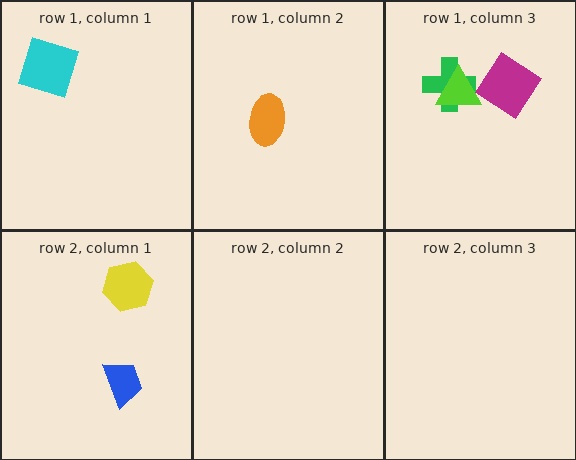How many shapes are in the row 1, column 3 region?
3.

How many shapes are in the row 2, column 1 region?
2.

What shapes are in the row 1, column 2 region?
The orange ellipse.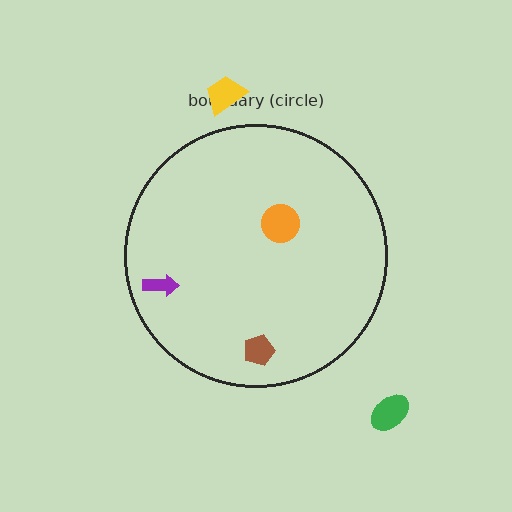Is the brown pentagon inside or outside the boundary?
Inside.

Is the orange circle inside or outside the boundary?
Inside.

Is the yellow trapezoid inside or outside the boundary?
Outside.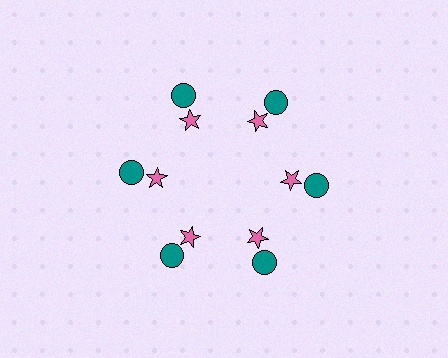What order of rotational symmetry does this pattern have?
This pattern has 6-fold rotational symmetry.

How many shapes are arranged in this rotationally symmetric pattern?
There are 12 shapes, arranged in 6 groups of 2.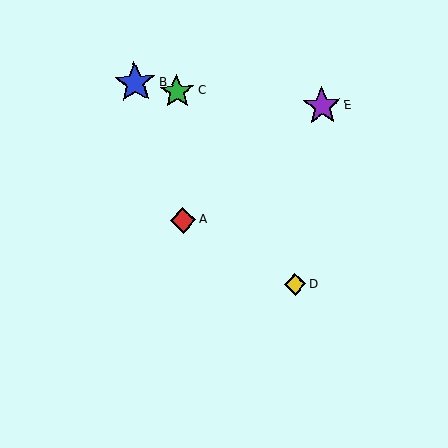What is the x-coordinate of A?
Object A is at x≈183.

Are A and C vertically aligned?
Yes, both are at x≈183.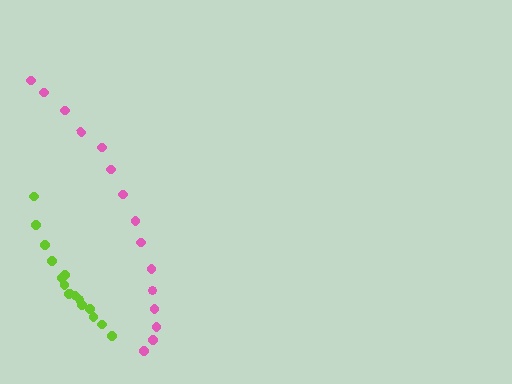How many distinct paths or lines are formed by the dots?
There are 2 distinct paths.